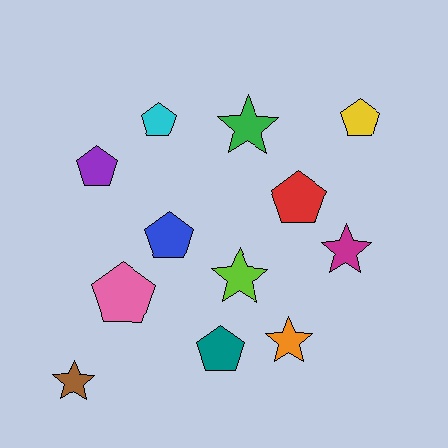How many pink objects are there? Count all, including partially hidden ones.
There is 1 pink object.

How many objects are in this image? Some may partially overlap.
There are 12 objects.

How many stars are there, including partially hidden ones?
There are 5 stars.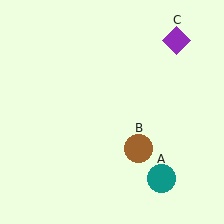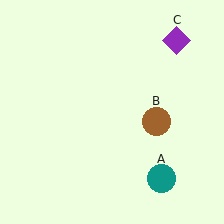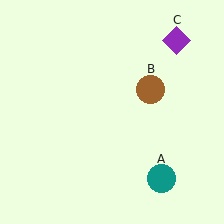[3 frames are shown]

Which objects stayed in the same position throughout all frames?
Teal circle (object A) and purple diamond (object C) remained stationary.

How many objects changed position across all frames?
1 object changed position: brown circle (object B).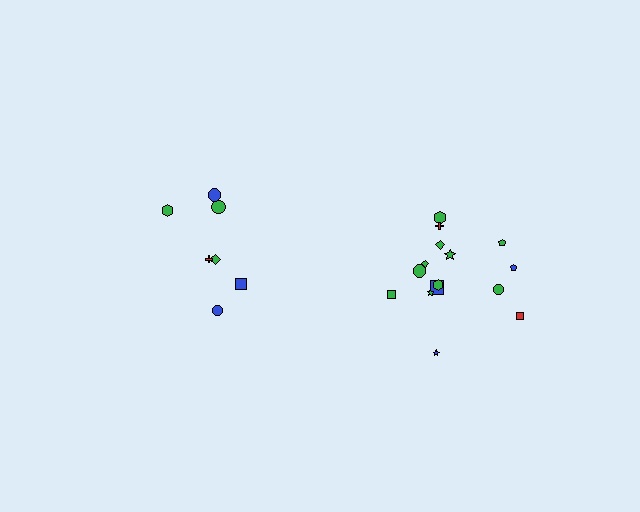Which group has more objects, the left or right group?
The right group.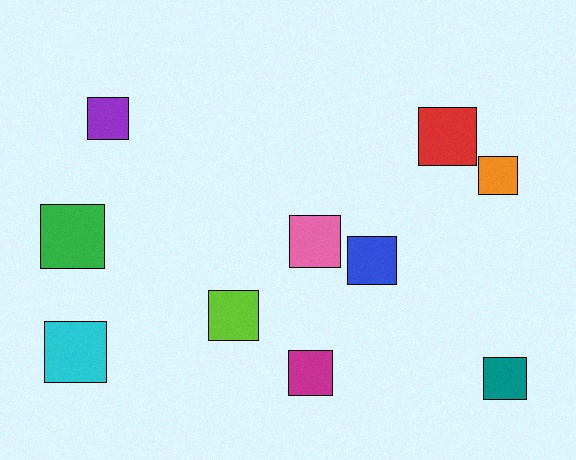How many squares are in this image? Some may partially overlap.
There are 10 squares.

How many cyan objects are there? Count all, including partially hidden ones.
There is 1 cyan object.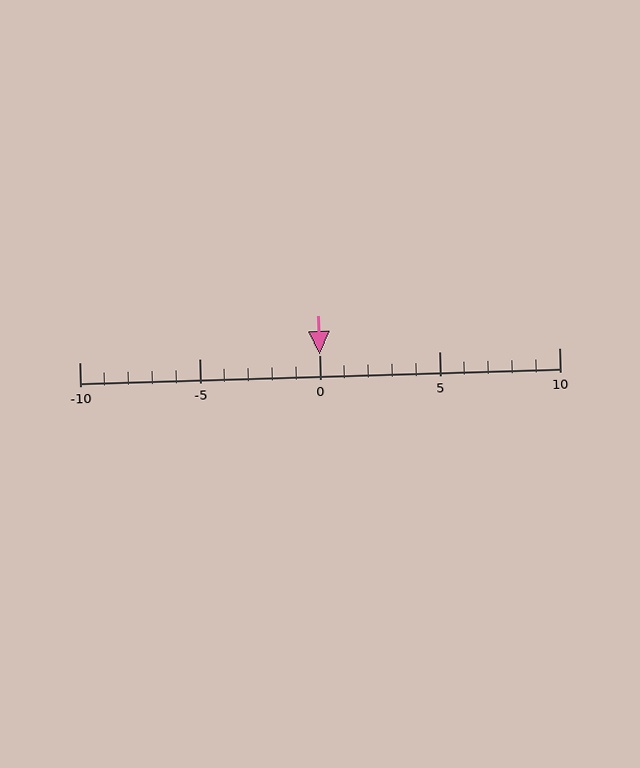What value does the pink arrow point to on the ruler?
The pink arrow points to approximately 0.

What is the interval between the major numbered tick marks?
The major tick marks are spaced 5 units apart.